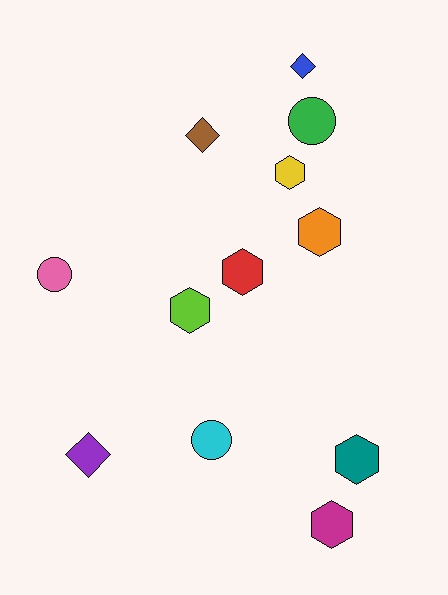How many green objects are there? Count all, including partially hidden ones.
There is 1 green object.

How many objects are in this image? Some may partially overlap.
There are 12 objects.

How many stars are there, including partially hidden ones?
There are no stars.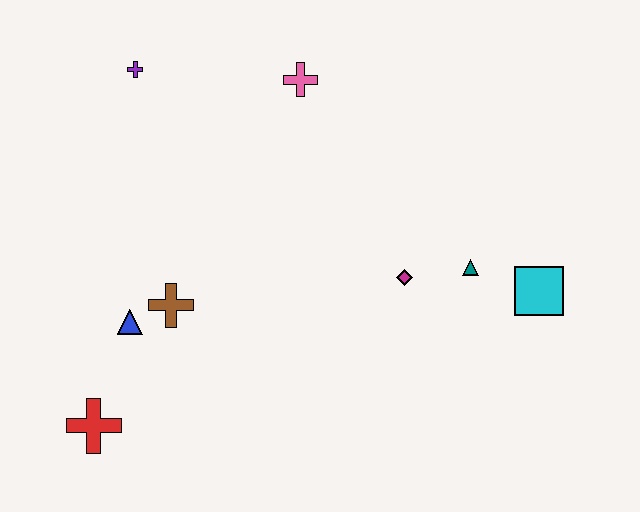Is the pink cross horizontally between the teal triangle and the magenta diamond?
No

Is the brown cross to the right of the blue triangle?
Yes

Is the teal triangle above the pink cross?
No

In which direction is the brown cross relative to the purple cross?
The brown cross is below the purple cross.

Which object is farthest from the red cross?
The cyan square is farthest from the red cross.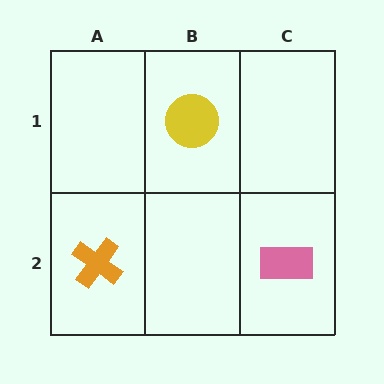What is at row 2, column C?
A pink rectangle.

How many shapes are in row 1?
1 shape.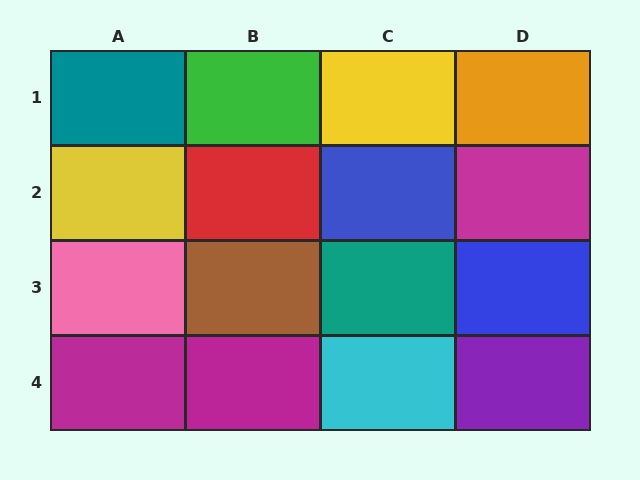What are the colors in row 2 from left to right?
Yellow, red, blue, magenta.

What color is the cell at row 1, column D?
Orange.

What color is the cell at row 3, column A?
Pink.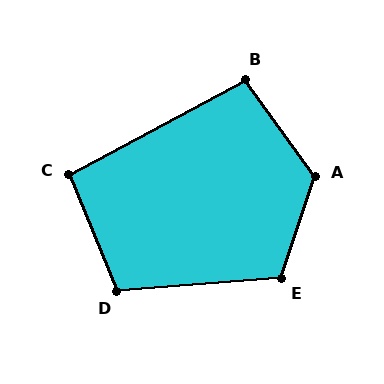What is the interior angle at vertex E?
Approximately 113 degrees (obtuse).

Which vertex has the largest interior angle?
A, at approximately 126 degrees.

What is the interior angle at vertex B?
Approximately 98 degrees (obtuse).